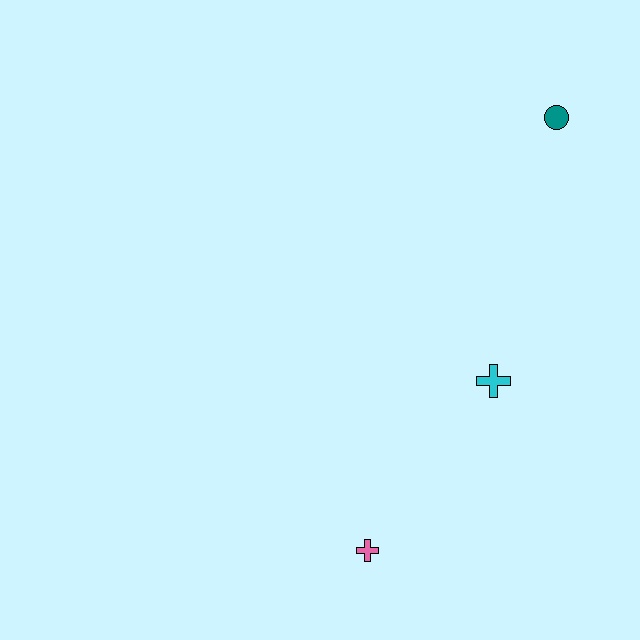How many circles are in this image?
There is 1 circle.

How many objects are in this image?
There are 3 objects.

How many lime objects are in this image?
There are no lime objects.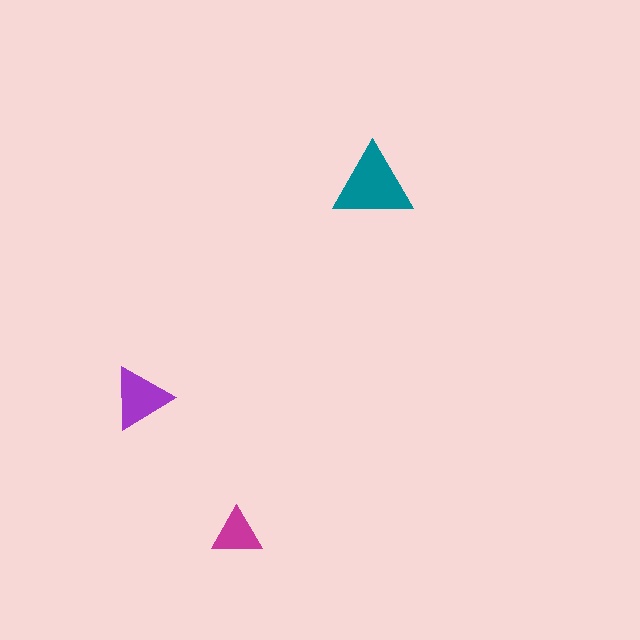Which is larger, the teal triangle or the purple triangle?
The teal one.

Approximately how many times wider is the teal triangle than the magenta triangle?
About 1.5 times wider.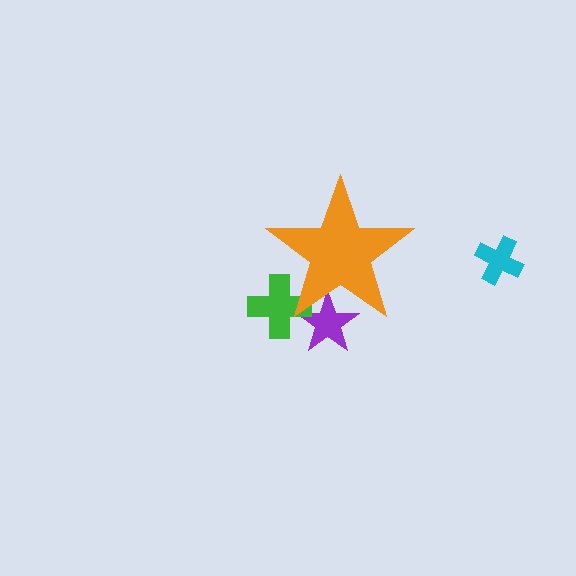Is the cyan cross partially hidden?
No, the cyan cross is fully visible.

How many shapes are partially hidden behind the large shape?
2 shapes are partially hidden.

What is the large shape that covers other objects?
An orange star.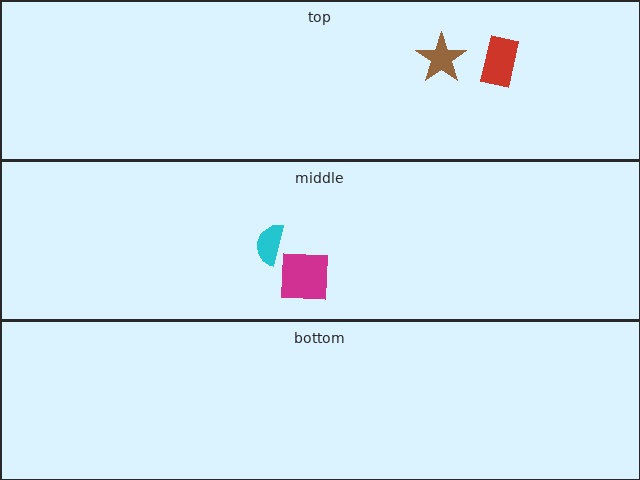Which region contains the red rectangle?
The top region.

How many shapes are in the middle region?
2.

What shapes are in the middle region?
The magenta square, the cyan semicircle.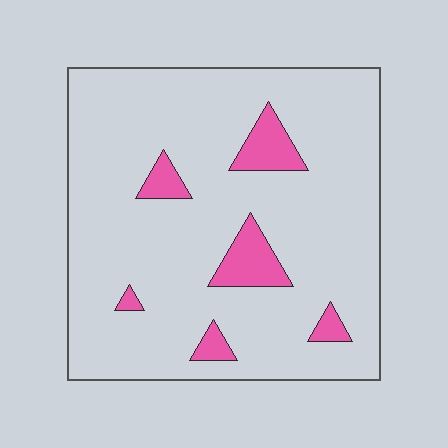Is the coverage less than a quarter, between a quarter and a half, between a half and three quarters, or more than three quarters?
Less than a quarter.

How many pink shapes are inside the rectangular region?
6.